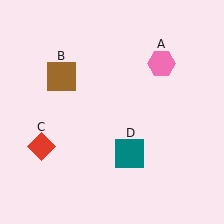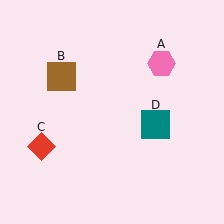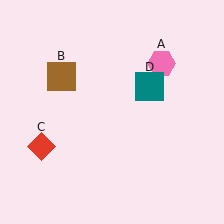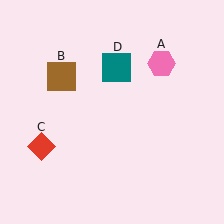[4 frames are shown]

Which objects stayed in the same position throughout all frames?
Pink hexagon (object A) and brown square (object B) and red diamond (object C) remained stationary.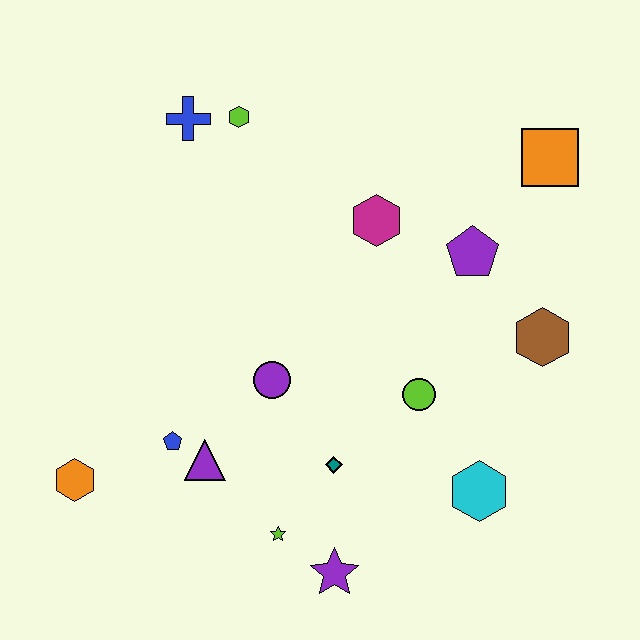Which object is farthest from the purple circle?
The orange square is farthest from the purple circle.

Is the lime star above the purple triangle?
No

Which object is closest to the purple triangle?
The blue pentagon is closest to the purple triangle.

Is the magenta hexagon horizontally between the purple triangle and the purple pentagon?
Yes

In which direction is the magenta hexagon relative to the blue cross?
The magenta hexagon is to the right of the blue cross.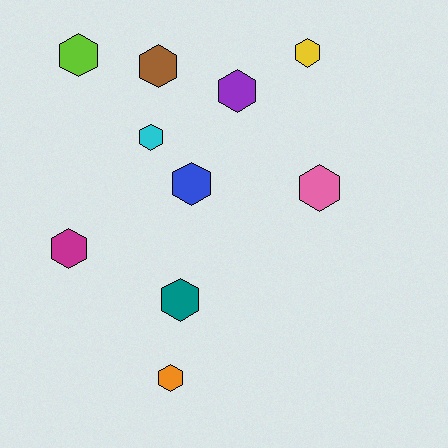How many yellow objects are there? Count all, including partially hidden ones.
There is 1 yellow object.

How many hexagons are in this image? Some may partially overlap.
There are 10 hexagons.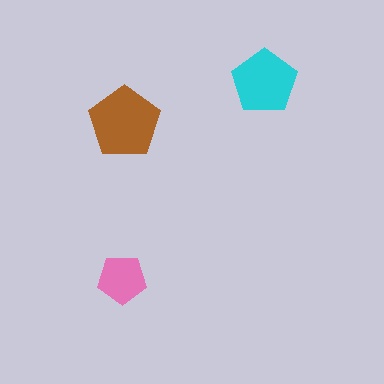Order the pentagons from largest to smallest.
the brown one, the cyan one, the pink one.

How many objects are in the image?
There are 3 objects in the image.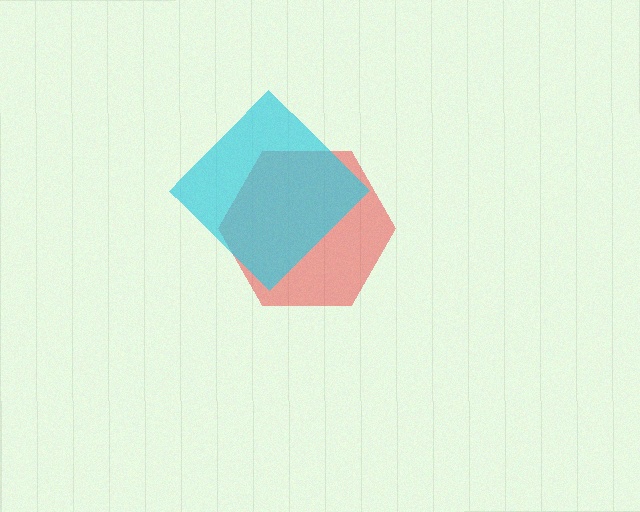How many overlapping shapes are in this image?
There are 2 overlapping shapes in the image.